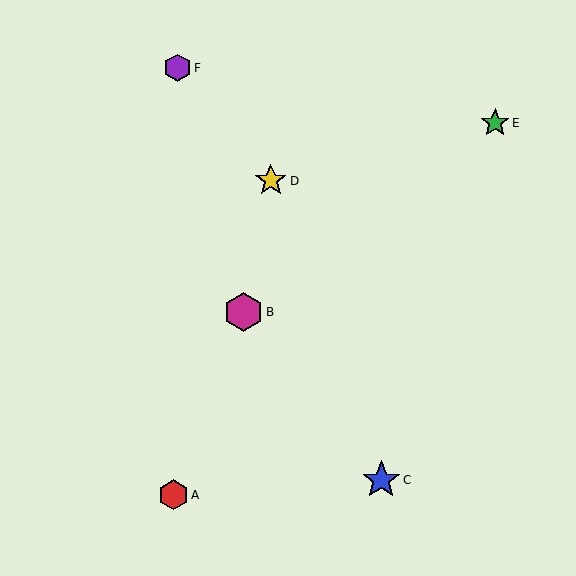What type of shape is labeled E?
Shape E is a green star.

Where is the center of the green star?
The center of the green star is at (495, 123).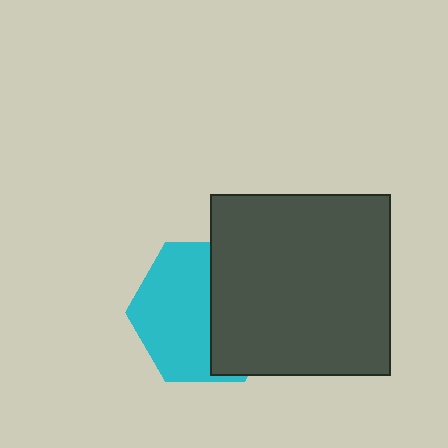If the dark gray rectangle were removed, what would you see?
You would see the complete cyan hexagon.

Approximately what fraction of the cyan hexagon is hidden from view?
Roughly 45% of the cyan hexagon is hidden behind the dark gray rectangle.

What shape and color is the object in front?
The object in front is a dark gray rectangle.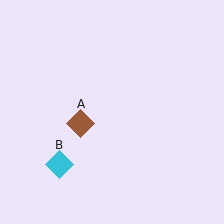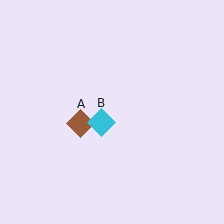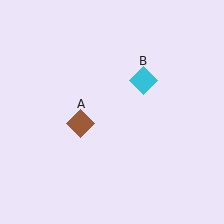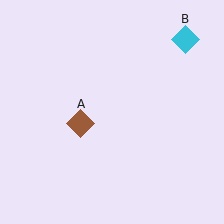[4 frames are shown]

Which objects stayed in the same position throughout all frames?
Brown diamond (object A) remained stationary.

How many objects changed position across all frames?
1 object changed position: cyan diamond (object B).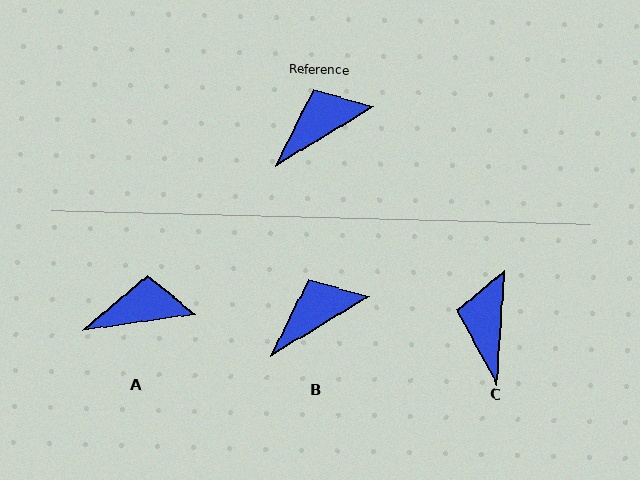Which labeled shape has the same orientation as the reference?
B.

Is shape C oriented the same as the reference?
No, it is off by about 55 degrees.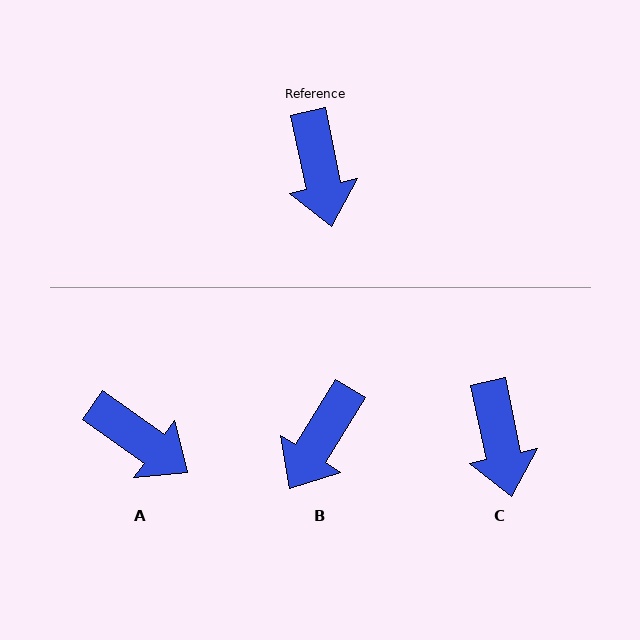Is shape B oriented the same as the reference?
No, it is off by about 43 degrees.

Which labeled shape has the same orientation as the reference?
C.